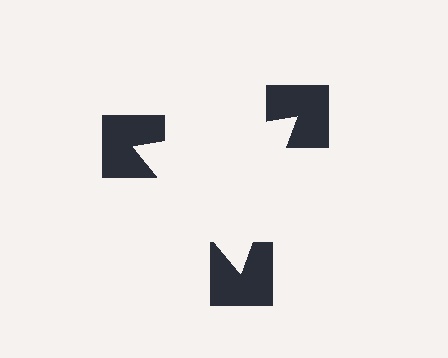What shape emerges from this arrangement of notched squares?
An illusory triangle — its edges are inferred from the aligned wedge cuts in the notched squares, not physically drawn.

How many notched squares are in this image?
There are 3 — one at each vertex of the illusory triangle.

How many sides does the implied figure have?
3 sides.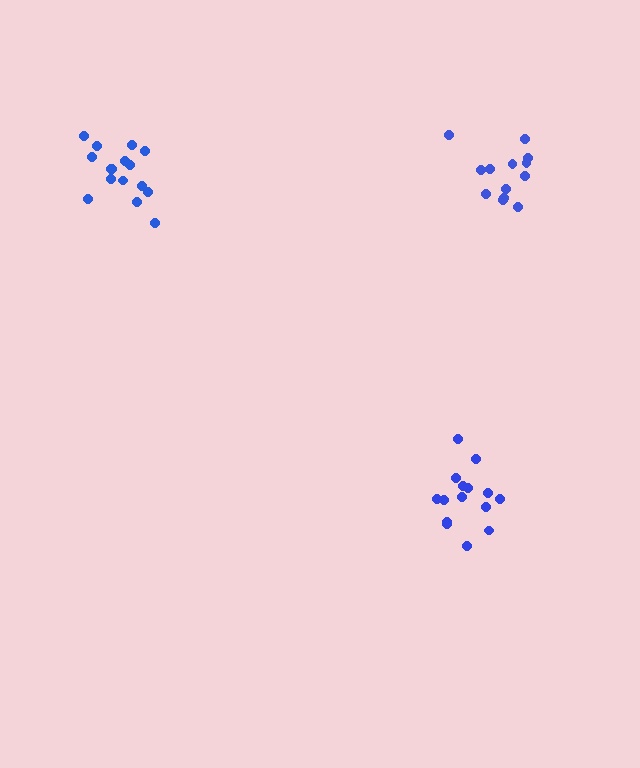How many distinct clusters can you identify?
There are 3 distinct clusters.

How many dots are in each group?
Group 1: 16 dots, Group 2: 13 dots, Group 3: 15 dots (44 total).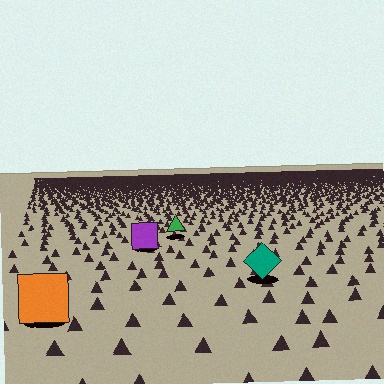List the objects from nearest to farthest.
From nearest to farthest: the orange square, the teal diamond, the purple square, the green triangle.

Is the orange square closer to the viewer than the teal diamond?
Yes. The orange square is closer — you can tell from the texture gradient: the ground texture is coarser near it.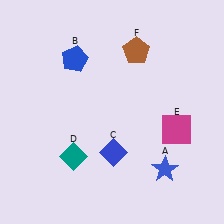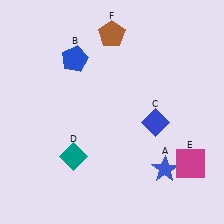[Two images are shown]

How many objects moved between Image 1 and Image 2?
3 objects moved between the two images.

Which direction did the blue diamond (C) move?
The blue diamond (C) moved right.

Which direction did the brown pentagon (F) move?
The brown pentagon (F) moved left.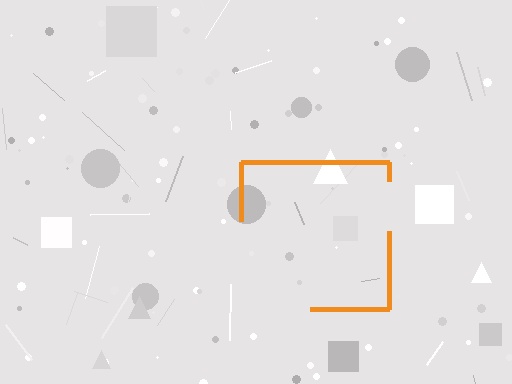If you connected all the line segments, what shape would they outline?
They would outline a square.